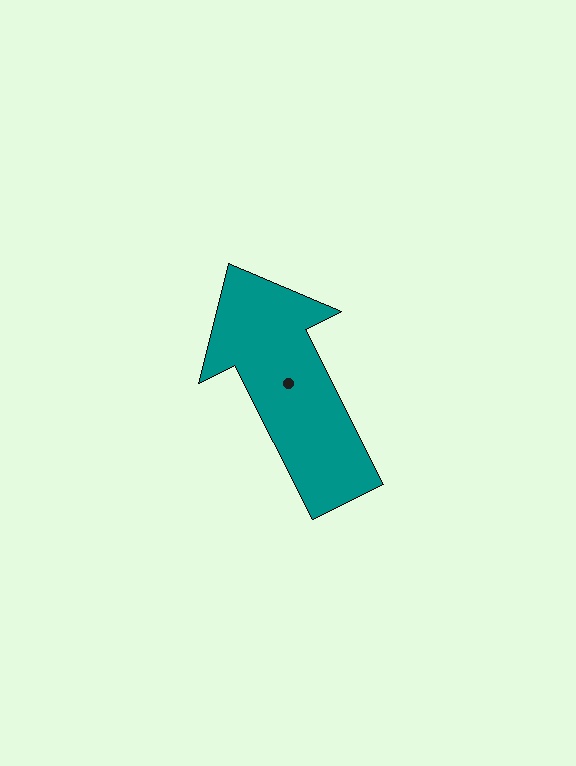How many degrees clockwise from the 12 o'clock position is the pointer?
Approximately 333 degrees.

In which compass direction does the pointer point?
Northwest.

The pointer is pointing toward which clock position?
Roughly 11 o'clock.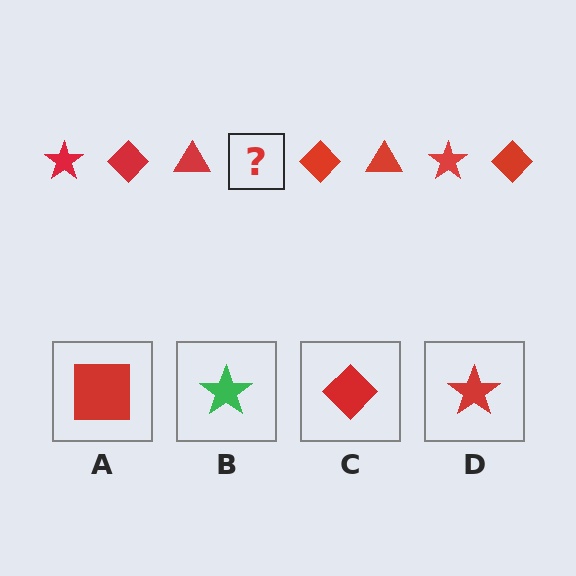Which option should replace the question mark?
Option D.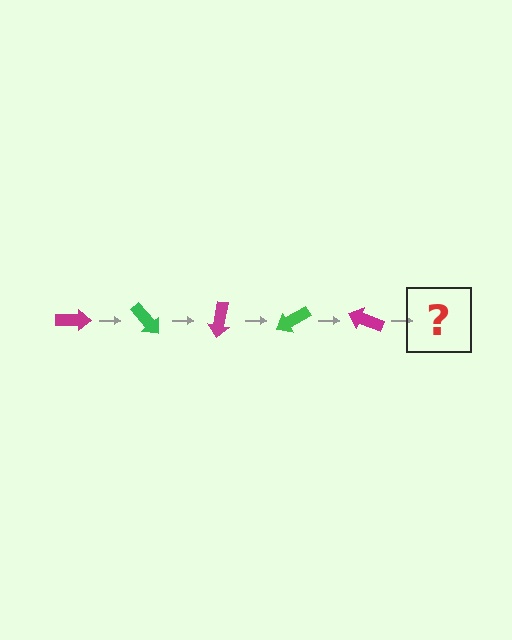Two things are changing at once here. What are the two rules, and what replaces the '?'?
The two rules are that it rotates 50 degrees each step and the color cycles through magenta and green. The '?' should be a green arrow, rotated 250 degrees from the start.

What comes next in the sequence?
The next element should be a green arrow, rotated 250 degrees from the start.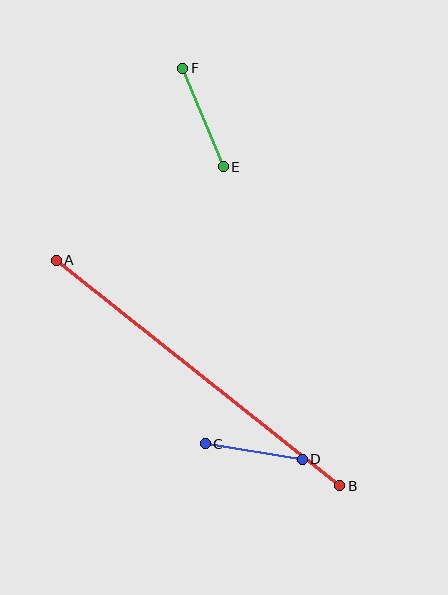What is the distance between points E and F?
The distance is approximately 107 pixels.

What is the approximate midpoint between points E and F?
The midpoint is at approximately (203, 117) pixels.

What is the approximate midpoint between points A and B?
The midpoint is at approximately (198, 373) pixels.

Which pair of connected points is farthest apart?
Points A and B are farthest apart.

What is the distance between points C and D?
The distance is approximately 98 pixels.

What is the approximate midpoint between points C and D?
The midpoint is at approximately (254, 452) pixels.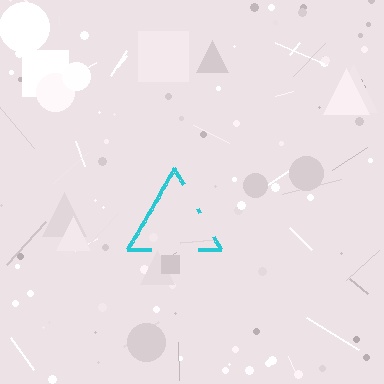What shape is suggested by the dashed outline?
The dashed outline suggests a triangle.